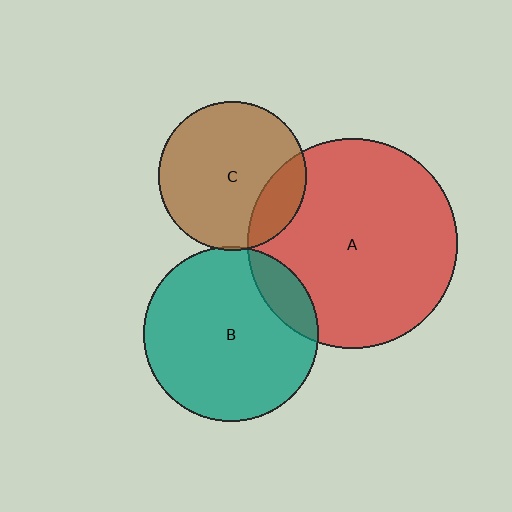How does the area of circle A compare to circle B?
Approximately 1.4 times.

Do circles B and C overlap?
Yes.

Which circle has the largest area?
Circle A (red).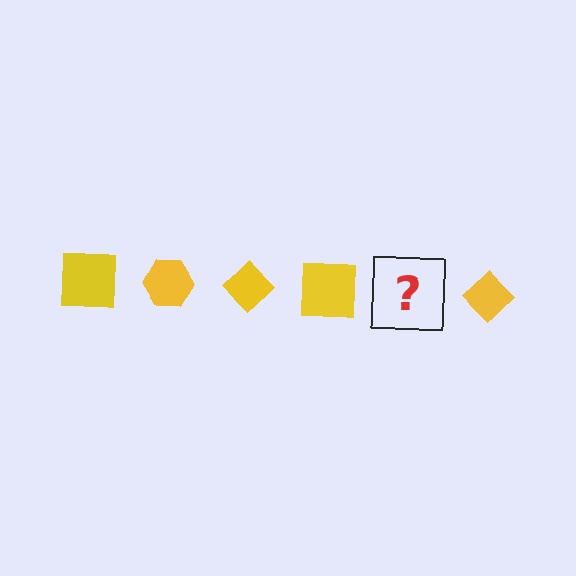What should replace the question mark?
The question mark should be replaced with a yellow hexagon.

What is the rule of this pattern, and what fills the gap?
The rule is that the pattern cycles through square, hexagon, diamond shapes in yellow. The gap should be filled with a yellow hexagon.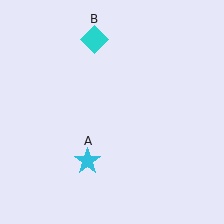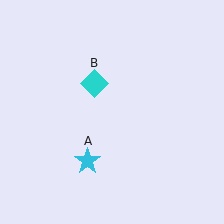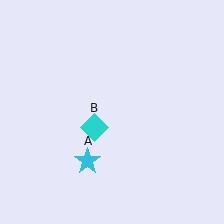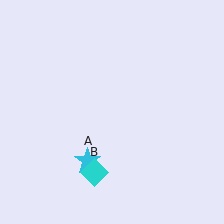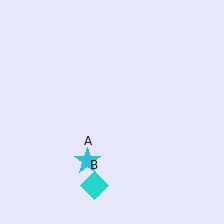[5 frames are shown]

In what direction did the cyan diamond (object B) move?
The cyan diamond (object B) moved down.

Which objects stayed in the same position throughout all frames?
Cyan star (object A) remained stationary.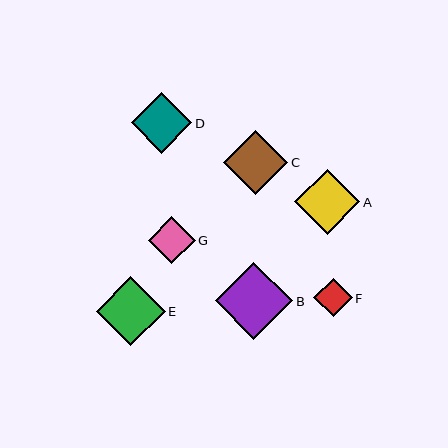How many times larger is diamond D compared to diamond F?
Diamond D is approximately 1.6 times the size of diamond F.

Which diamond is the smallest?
Diamond F is the smallest with a size of approximately 38 pixels.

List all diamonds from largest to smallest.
From largest to smallest: B, E, A, C, D, G, F.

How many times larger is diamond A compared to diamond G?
Diamond A is approximately 1.4 times the size of diamond G.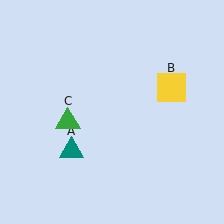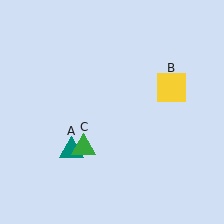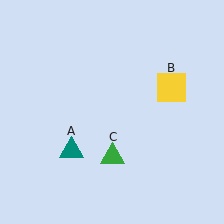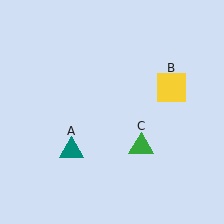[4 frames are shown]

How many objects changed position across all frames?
1 object changed position: green triangle (object C).